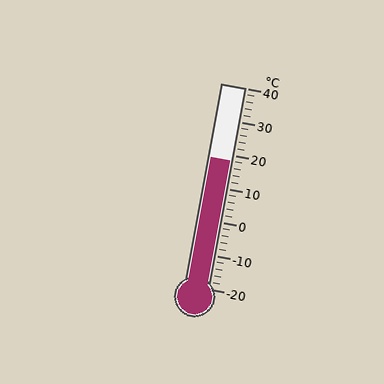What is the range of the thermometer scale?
The thermometer scale ranges from -20°C to 40°C.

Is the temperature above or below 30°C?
The temperature is below 30°C.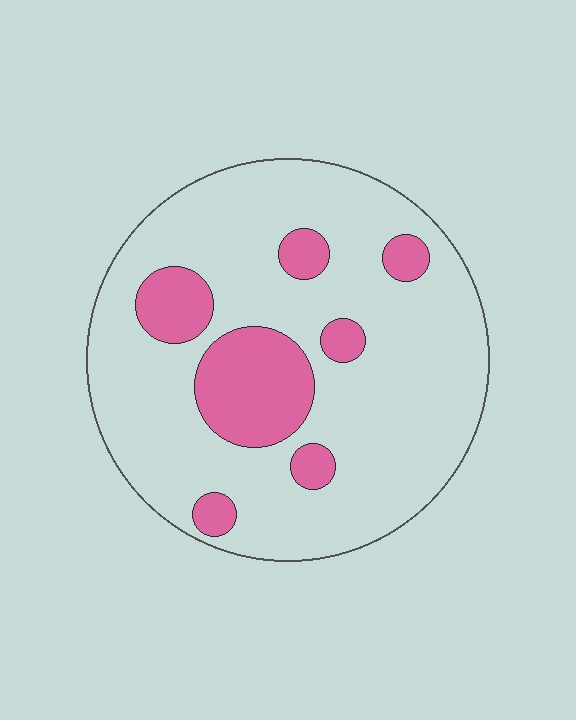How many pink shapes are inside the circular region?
7.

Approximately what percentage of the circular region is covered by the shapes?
Approximately 20%.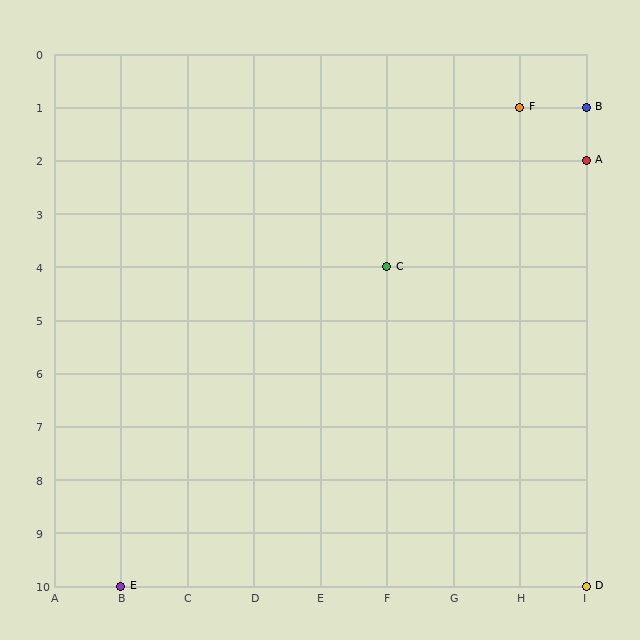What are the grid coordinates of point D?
Point D is at grid coordinates (I, 10).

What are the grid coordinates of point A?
Point A is at grid coordinates (I, 2).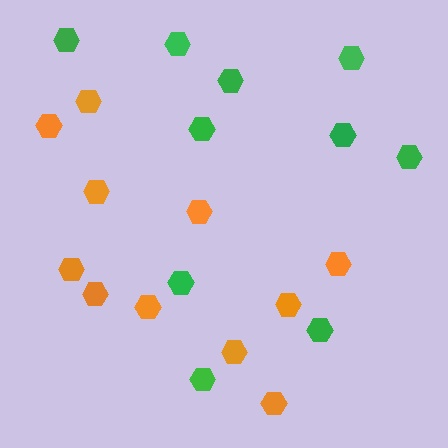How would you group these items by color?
There are 2 groups: one group of orange hexagons (11) and one group of green hexagons (10).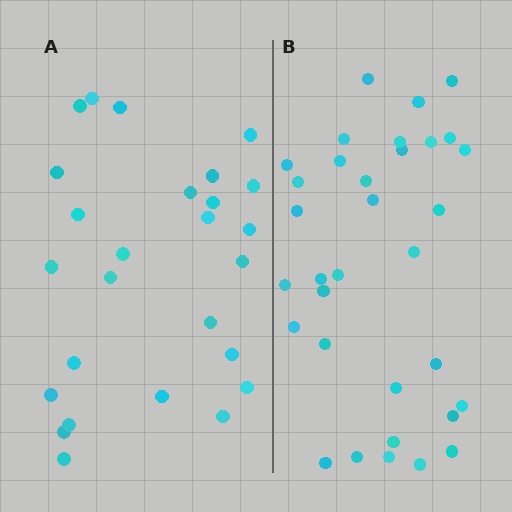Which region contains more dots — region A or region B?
Region B (the right region) has more dots.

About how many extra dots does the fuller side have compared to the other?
Region B has roughly 8 or so more dots than region A.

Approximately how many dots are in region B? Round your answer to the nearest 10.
About 30 dots. (The exact count is 33, which rounds to 30.)